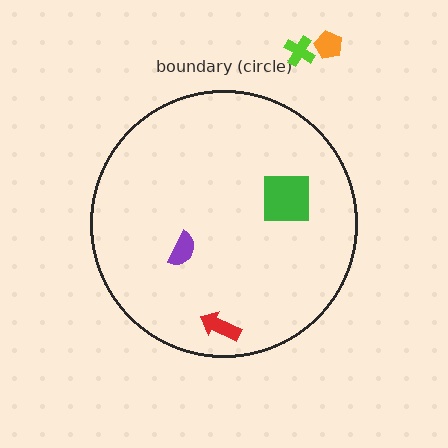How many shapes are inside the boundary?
3 inside, 2 outside.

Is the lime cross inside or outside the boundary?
Outside.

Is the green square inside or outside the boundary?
Inside.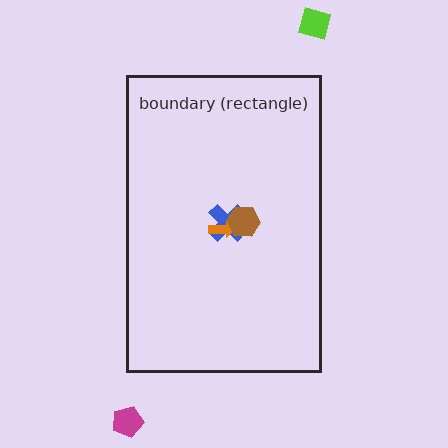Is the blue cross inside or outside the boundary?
Inside.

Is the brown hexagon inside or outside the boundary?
Inside.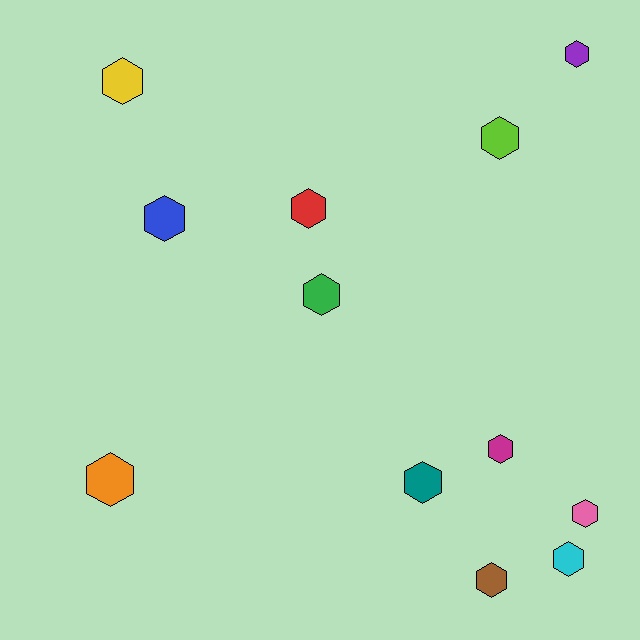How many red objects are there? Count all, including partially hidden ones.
There is 1 red object.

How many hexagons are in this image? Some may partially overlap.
There are 12 hexagons.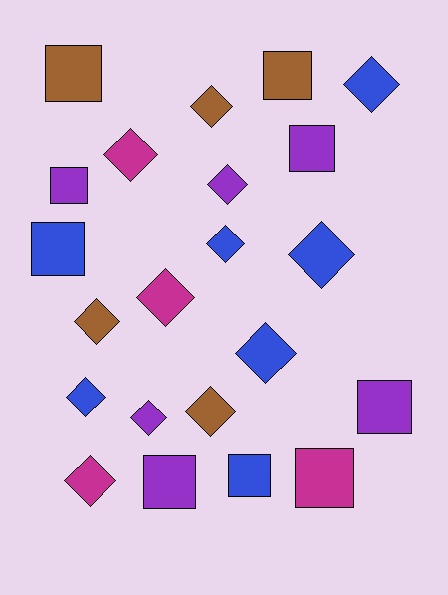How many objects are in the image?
There are 22 objects.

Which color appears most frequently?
Blue, with 7 objects.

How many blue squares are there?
There are 2 blue squares.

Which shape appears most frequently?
Diamond, with 13 objects.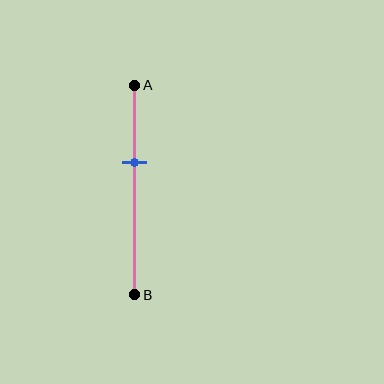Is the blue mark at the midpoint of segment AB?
No, the mark is at about 35% from A, not at the 50% midpoint.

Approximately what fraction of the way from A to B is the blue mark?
The blue mark is approximately 35% of the way from A to B.